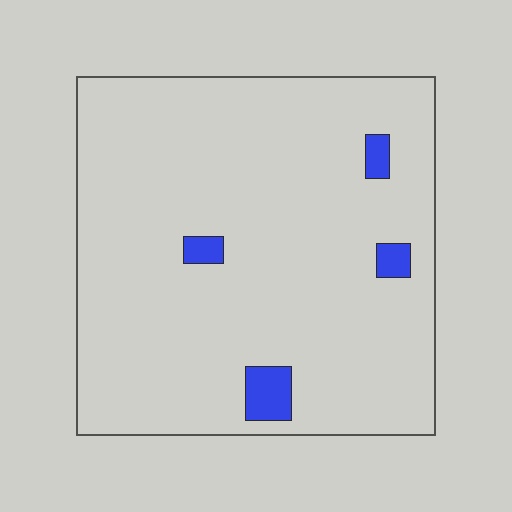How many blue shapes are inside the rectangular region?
4.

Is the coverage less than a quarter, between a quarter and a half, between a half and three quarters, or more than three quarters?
Less than a quarter.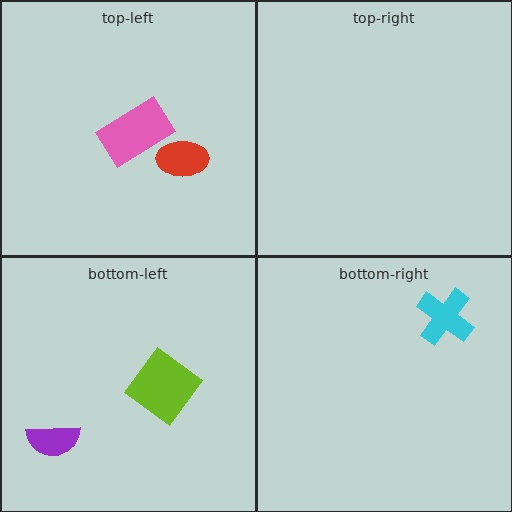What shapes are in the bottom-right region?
The cyan cross.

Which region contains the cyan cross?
The bottom-right region.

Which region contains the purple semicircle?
The bottom-left region.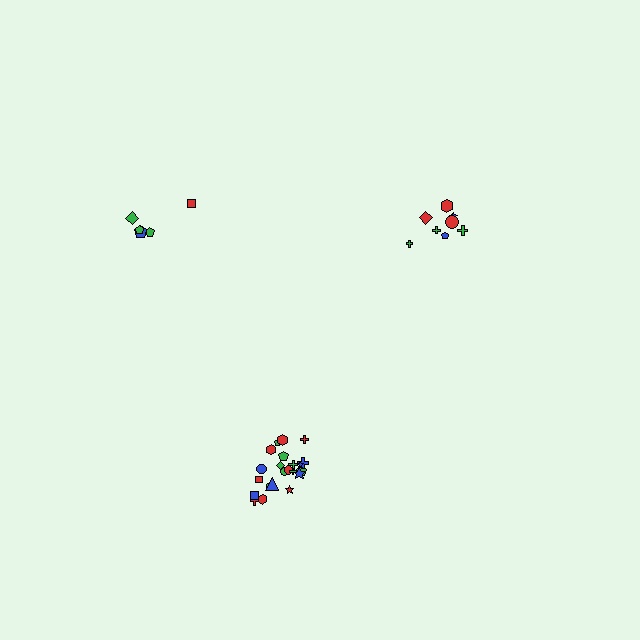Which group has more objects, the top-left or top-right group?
The top-right group.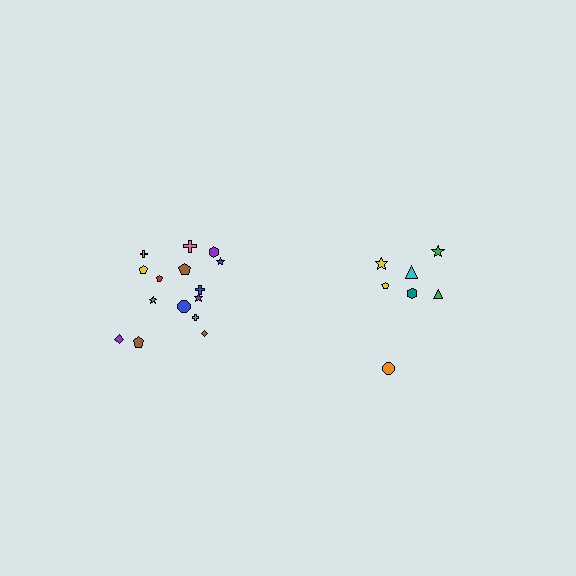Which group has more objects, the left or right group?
The left group.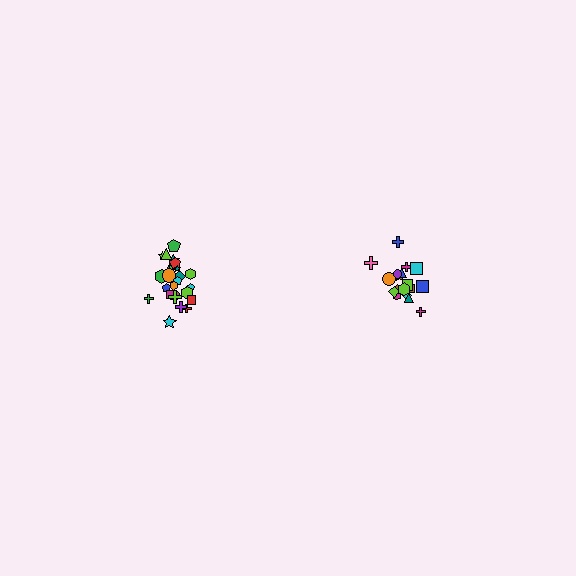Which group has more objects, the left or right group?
The left group.